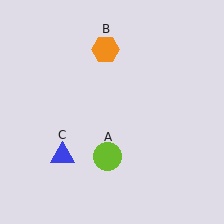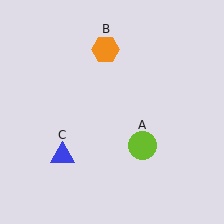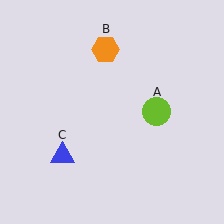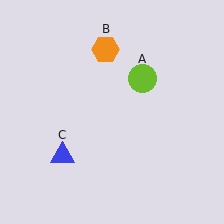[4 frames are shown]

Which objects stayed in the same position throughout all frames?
Orange hexagon (object B) and blue triangle (object C) remained stationary.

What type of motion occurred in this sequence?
The lime circle (object A) rotated counterclockwise around the center of the scene.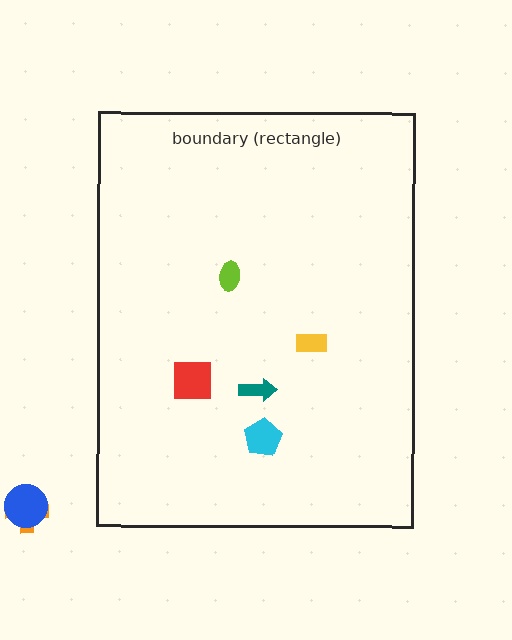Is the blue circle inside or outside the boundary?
Outside.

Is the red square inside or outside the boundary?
Inside.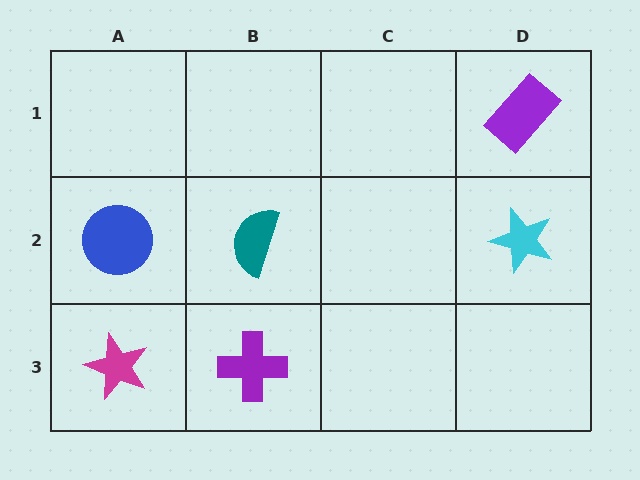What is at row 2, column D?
A cyan star.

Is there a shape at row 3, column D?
No, that cell is empty.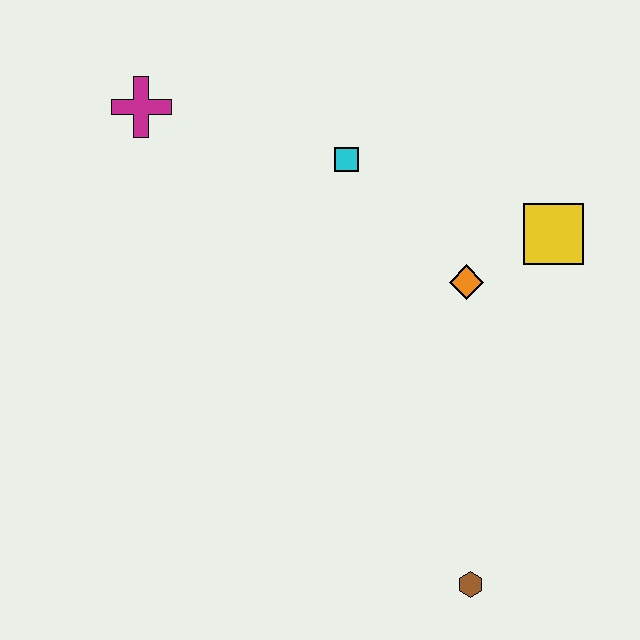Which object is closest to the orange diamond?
The yellow square is closest to the orange diamond.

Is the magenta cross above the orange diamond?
Yes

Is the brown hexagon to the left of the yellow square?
Yes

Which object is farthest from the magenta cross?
The brown hexagon is farthest from the magenta cross.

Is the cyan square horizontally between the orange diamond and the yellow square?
No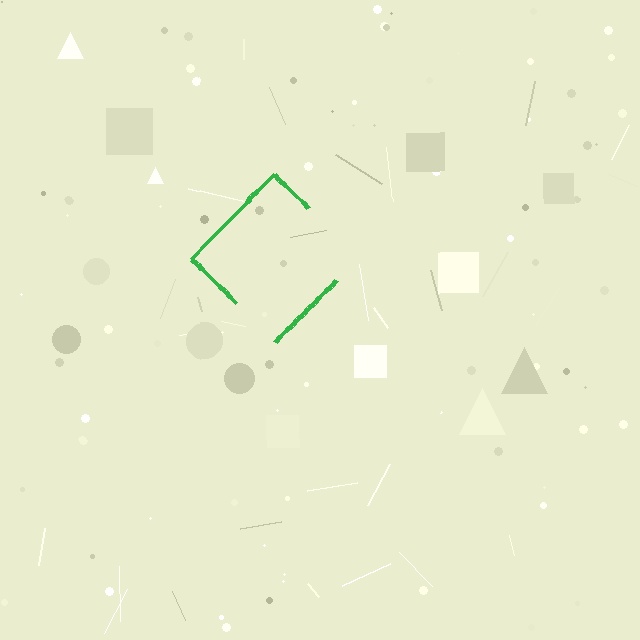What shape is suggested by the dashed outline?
The dashed outline suggests a diamond.